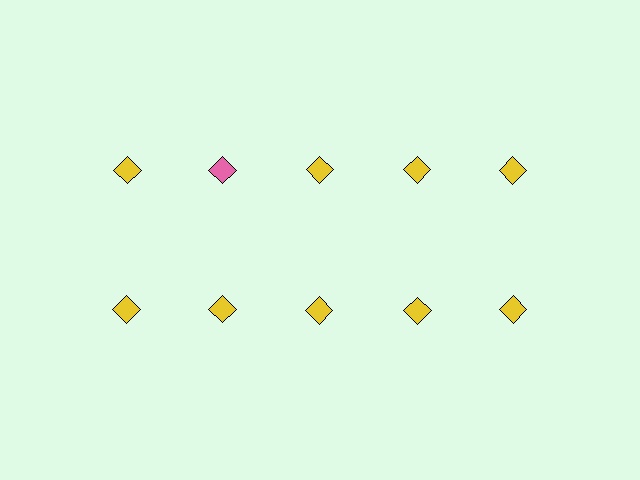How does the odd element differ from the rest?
It has a different color: pink instead of yellow.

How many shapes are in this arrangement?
There are 10 shapes arranged in a grid pattern.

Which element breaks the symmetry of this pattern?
The pink diamond in the top row, second from left column breaks the symmetry. All other shapes are yellow diamonds.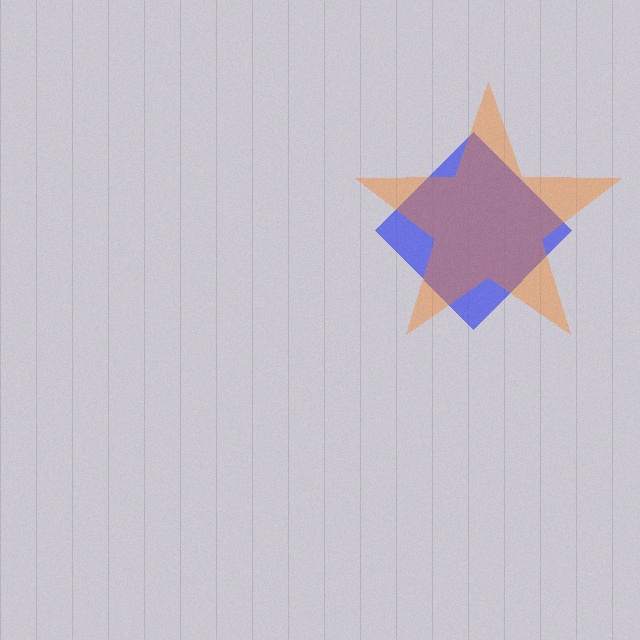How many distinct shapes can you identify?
There are 2 distinct shapes: a blue diamond, an orange star.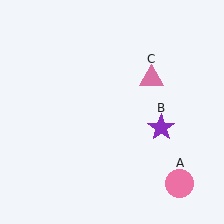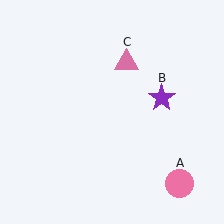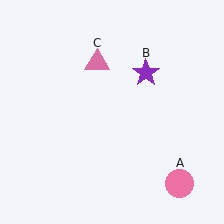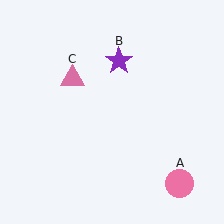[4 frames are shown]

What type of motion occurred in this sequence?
The purple star (object B), pink triangle (object C) rotated counterclockwise around the center of the scene.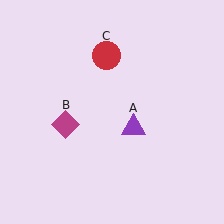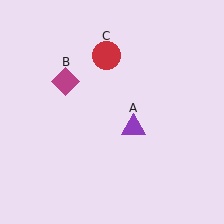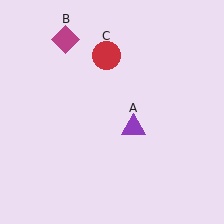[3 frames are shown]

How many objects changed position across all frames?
1 object changed position: magenta diamond (object B).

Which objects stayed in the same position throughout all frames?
Purple triangle (object A) and red circle (object C) remained stationary.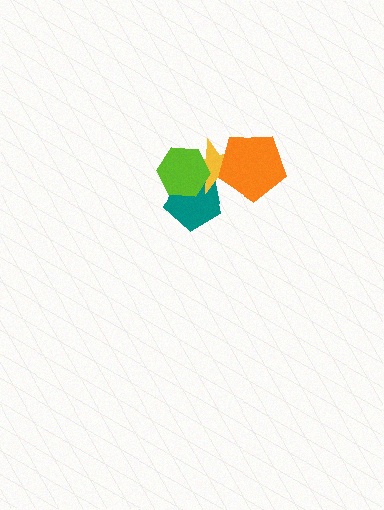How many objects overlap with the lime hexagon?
2 objects overlap with the lime hexagon.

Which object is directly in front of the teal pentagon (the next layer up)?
The yellow star is directly in front of the teal pentagon.